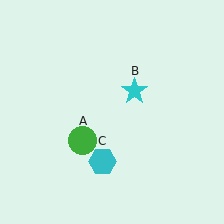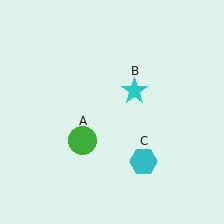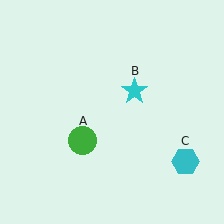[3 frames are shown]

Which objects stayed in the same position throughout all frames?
Green circle (object A) and cyan star (object B) remained stationary.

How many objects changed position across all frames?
1 object changed position: cyan hexagon (object C).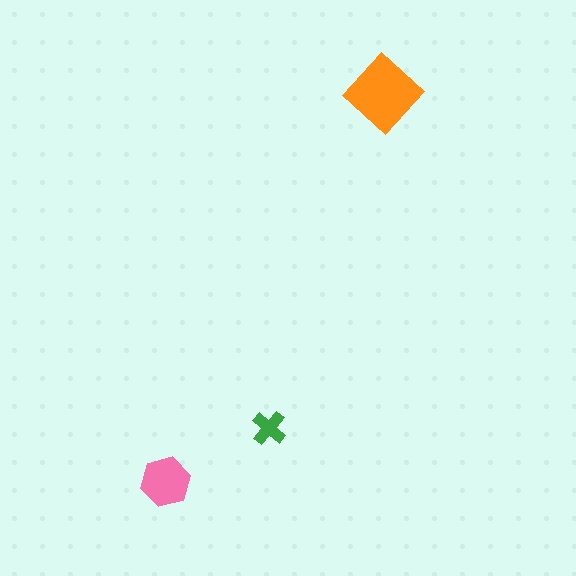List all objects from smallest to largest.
The green cross, the pink hexagon, the orange diamond.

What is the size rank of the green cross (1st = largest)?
3rd.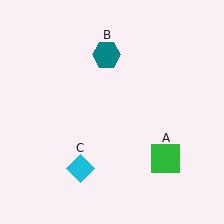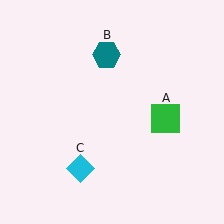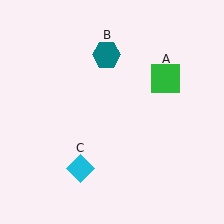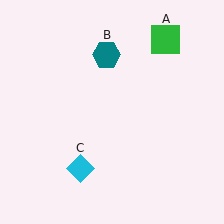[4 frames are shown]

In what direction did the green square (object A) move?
The green square (object A) moved up.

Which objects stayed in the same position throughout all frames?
Teal hexagon (object B) and cyan diamond (object C) remained stationary.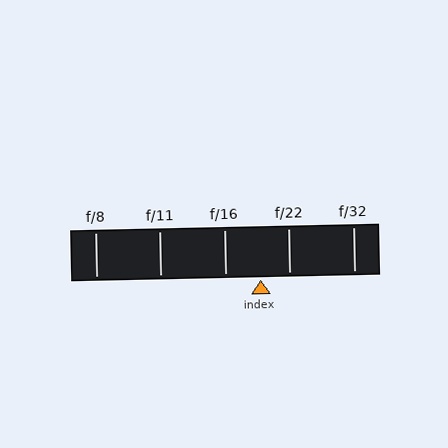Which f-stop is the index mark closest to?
The index mark is closest to f/22.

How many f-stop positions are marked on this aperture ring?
There are 5 f-stop positions marked.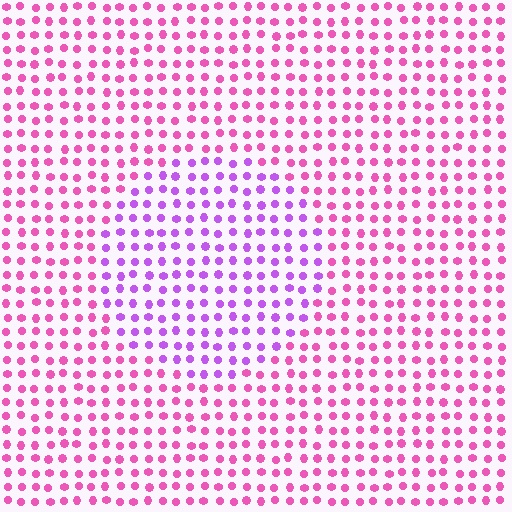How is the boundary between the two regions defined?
The boundary is defined purely by a slight shift in hue (about 38 degrees). Spacing, size, and orientation are identical on both sides.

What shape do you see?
I see a circle.